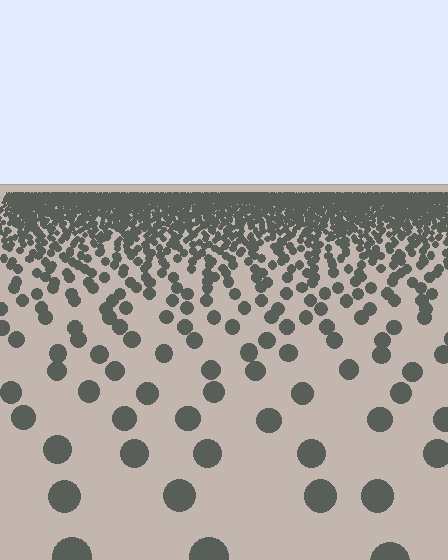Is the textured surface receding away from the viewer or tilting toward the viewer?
The surface is receding away from the viewer. Texture elements get smaller and denser toward the top.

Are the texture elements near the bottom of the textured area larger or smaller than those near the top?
Larger. Near the bottom, elements are closer to the viewer and appear at a bigger on-screen size.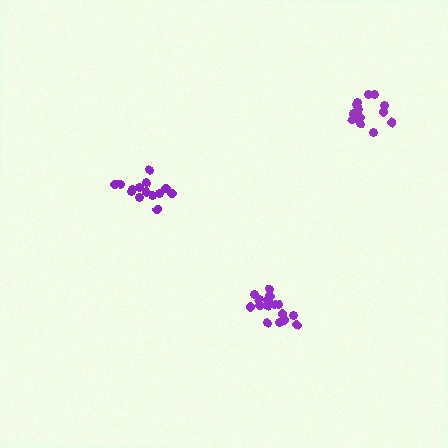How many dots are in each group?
Group 1: 16 dots, Group 2: 15 dots, Group 3: 14 dots (45 total).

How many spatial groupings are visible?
There are 3 spatial groupings.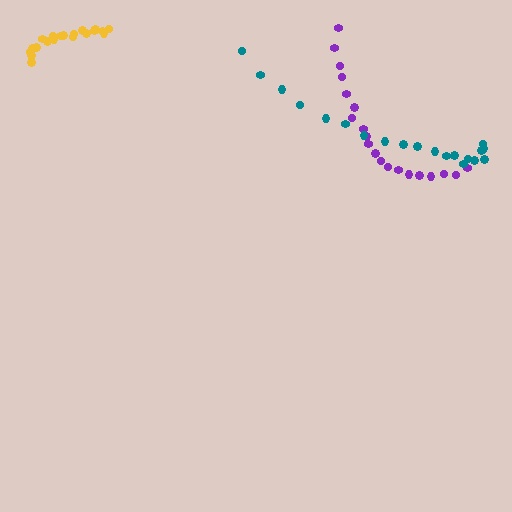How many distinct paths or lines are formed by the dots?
There are 3 distinct paths.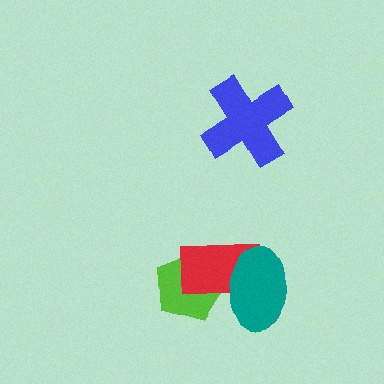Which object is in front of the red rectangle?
The teal ellipse is in front of the red rectangle.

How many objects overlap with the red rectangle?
2 objects overlap with the red rectangle.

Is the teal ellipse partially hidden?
No, no other shape covers it.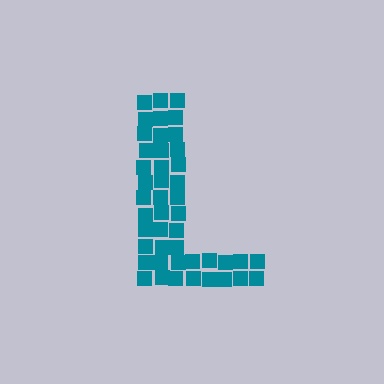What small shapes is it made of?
It is made of small squares.